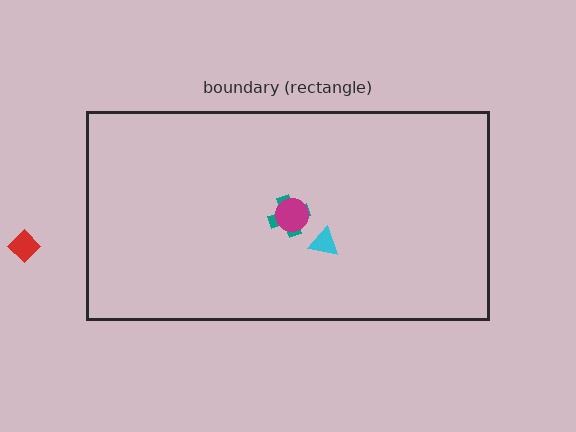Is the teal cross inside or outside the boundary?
Inside.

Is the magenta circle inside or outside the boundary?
Inside.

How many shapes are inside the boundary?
3 inside, 1 outside.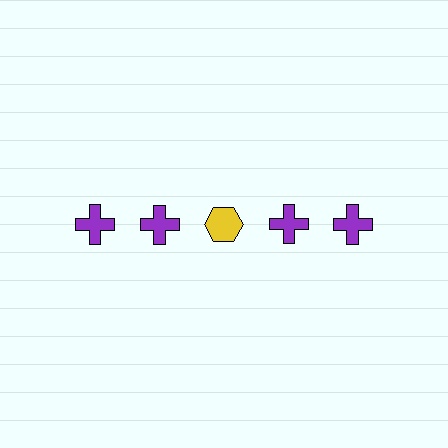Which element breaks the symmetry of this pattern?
The yellow hexagon in the top row, center column breaks the symmetry. All other shapes are purple crosses.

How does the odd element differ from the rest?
It differs in both color (yellow instead of purple) and shape (hexagon instead of cross).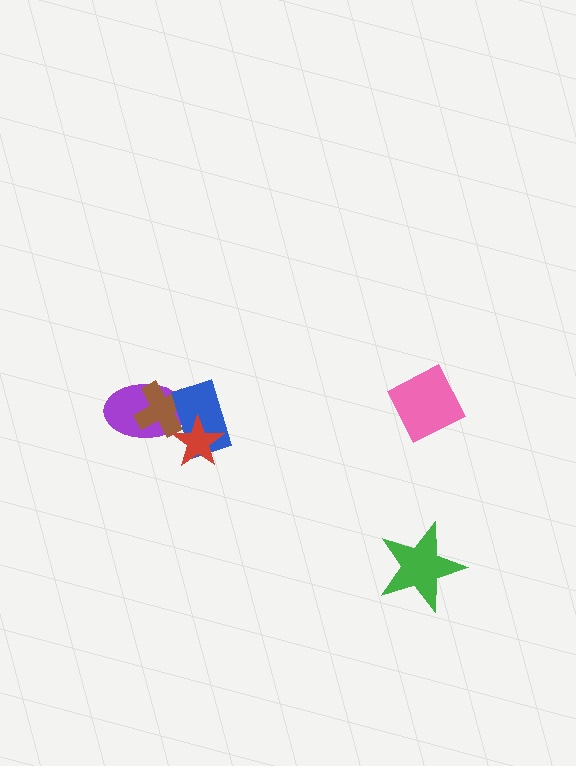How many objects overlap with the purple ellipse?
3 objects overlap with the purple ellipse.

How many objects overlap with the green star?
0 objects overlap with the green star.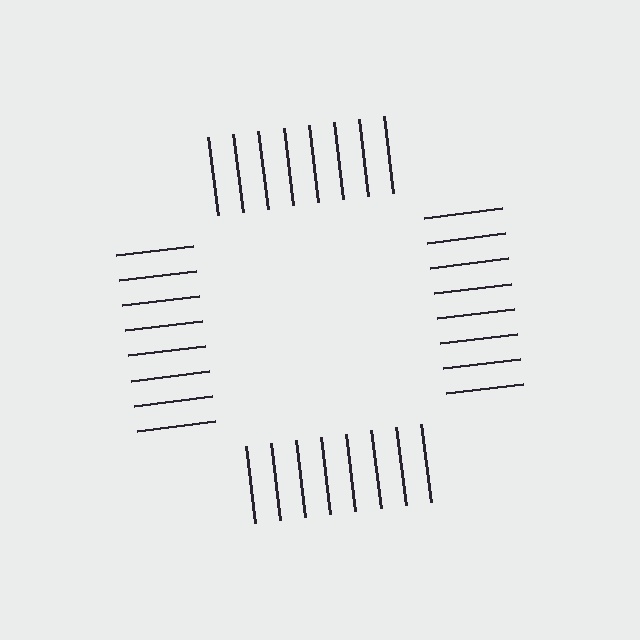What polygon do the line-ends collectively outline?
An illusory square — the line segments terminate on its edges but no continuous stroke is drawn.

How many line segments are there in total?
32 — 8 along each of the 4 edges.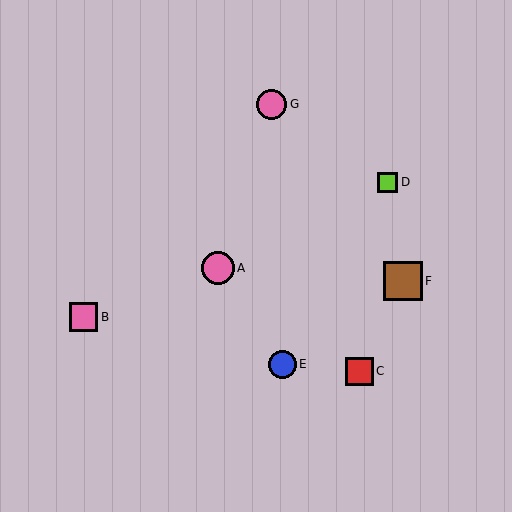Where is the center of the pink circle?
The center of the pink circle is at (272, 104).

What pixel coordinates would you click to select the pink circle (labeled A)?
Click at (218, 268) to select the pink circle A.